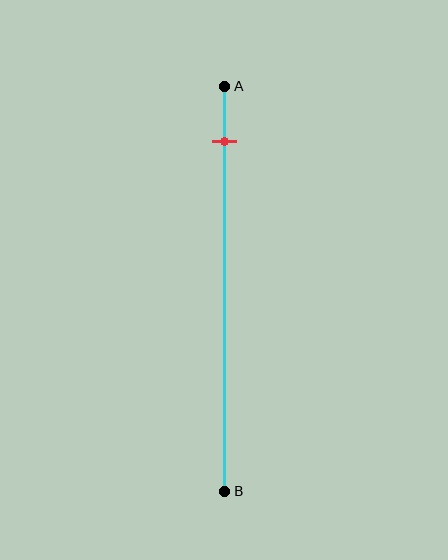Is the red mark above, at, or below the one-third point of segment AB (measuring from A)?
The red mark is above the one-third point of segment AB.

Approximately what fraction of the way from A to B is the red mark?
The red mark is approximately 15% of the way from A to B.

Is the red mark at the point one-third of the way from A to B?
No, the mark is at about 15% from A, not at the 33% one-third point.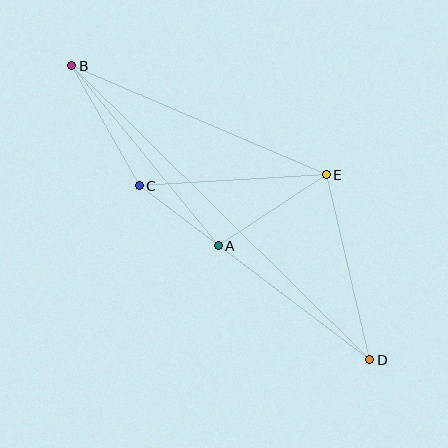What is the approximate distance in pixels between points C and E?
The distance between C and E is approximately 187 pixels.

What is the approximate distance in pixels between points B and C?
The distance between B and C is approximately 138 pixels.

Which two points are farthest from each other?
Points B and D are farthest from each other.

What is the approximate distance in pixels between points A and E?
The distance between A and E is approximately 129 pixels.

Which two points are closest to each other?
Points A and C are closest to each other.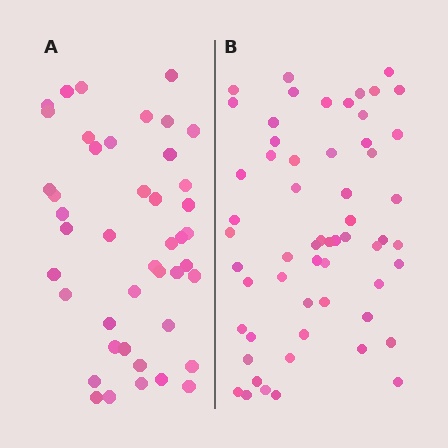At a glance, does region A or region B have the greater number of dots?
Region B (the right region) has more dots.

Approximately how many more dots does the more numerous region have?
Region B has approximately 15 more dots than region A.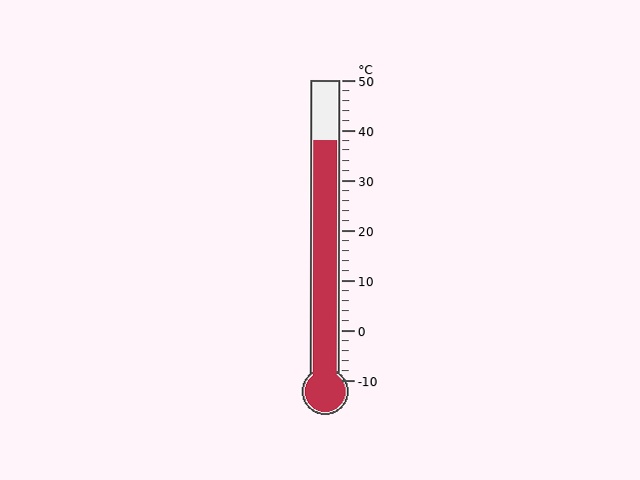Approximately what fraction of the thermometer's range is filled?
The thermometer is filled to approximately 80% of its range.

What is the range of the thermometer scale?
The thermometer scale ranges from -10°C to 50°C.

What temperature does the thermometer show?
The thermometer shows approximately 38°C.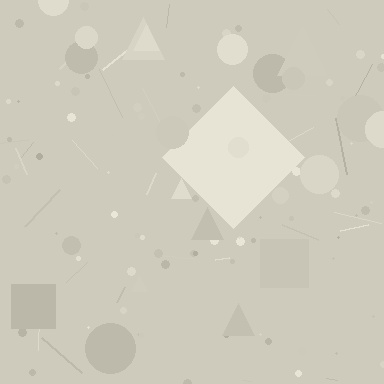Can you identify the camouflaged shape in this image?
The camouflaged shape is a diamond.